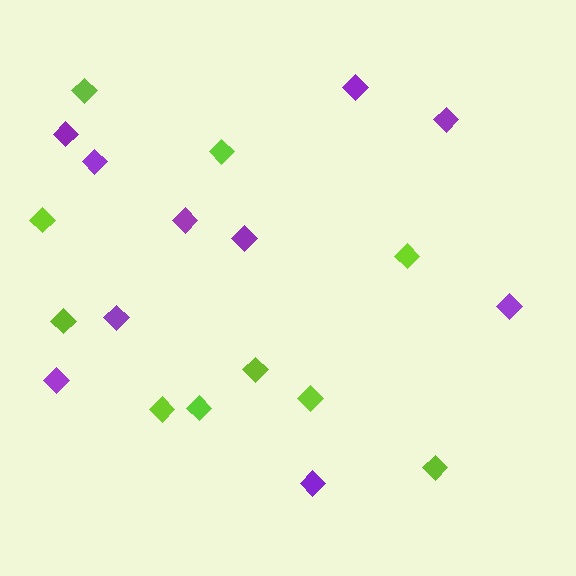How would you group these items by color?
There are 2 groups: one group of lime diamonds (10) and one group of purple diamonds (10).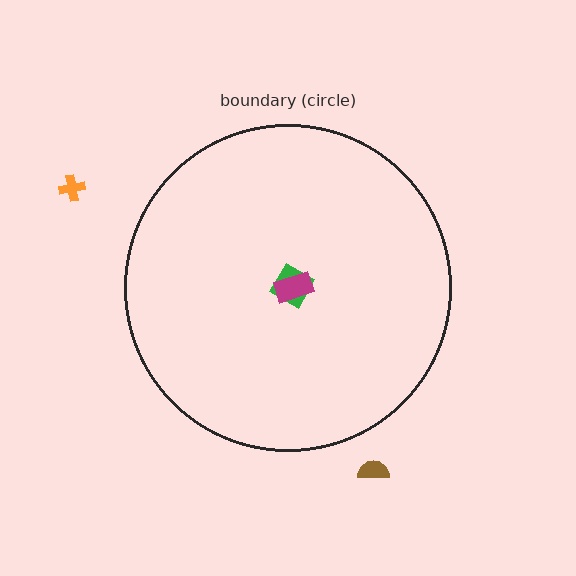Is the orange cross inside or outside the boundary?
Outside.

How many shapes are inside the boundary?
2 inside, 2 outside.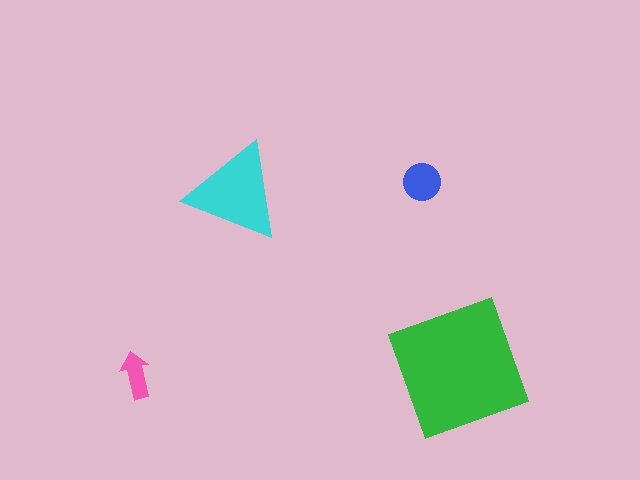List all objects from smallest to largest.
The pink arrow, the blue circle, the cyan triangle, the green square.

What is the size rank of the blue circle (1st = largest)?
3rd.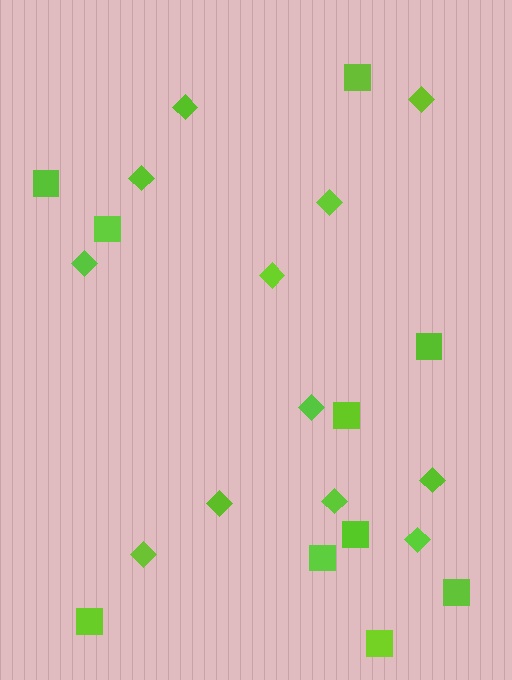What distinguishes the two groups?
There are 2 groups: one group of squares (10) and one group of diamonds (12).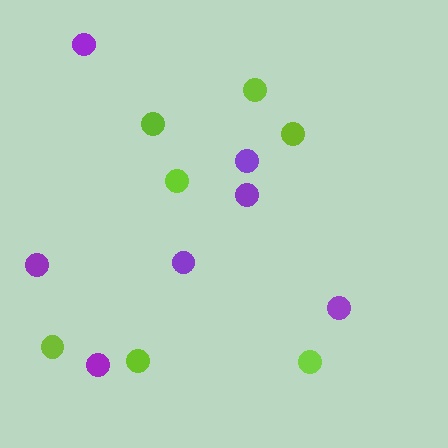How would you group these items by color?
There are 2 groups: one group of purple circles (7) and one group of lime circles (7).